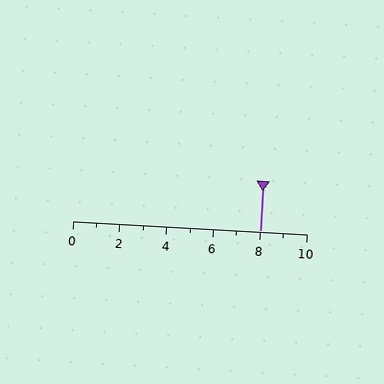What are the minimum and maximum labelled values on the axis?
The axis runs from 0 to 10.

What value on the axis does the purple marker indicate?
The marker indicates approximately 8.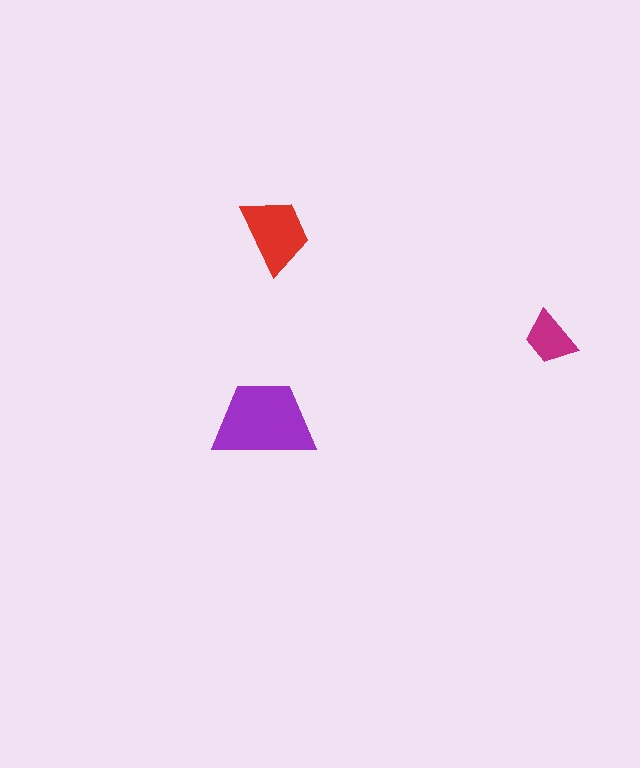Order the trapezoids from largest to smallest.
the purple one, the red one, the magenta one.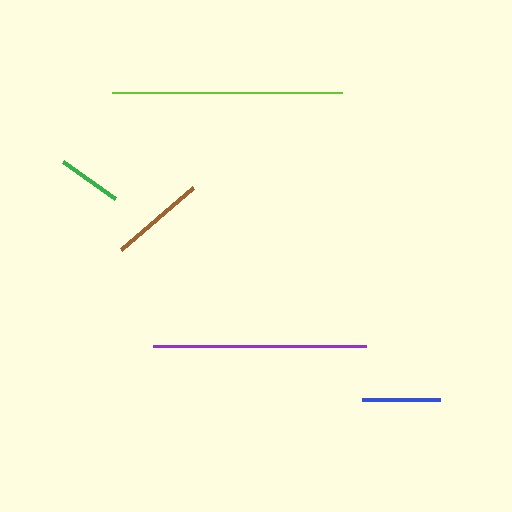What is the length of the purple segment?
The purple segment is approximately 213 pixels long.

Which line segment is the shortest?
The green line is the shortest at approximately 64 pixels.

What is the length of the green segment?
The green segment is approximately 64 pixels long.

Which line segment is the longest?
The lime line is the longest at approximately 230 pixels.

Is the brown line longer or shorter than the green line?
The brown line is longer than the green line.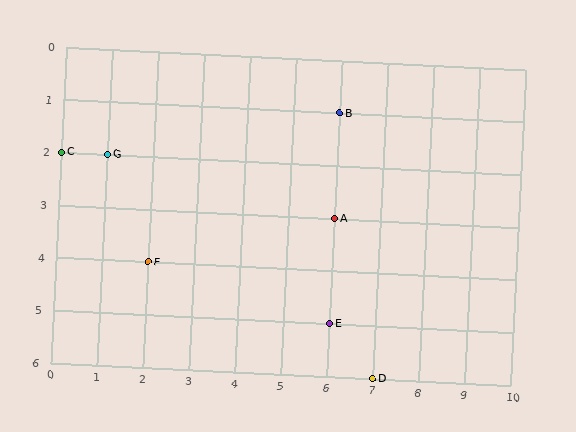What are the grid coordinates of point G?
Point G is at grid coordinates (1, 2).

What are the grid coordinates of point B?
Point B is at grid coordinates (6, 1).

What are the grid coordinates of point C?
Point C is at grid coordinates (0, 2).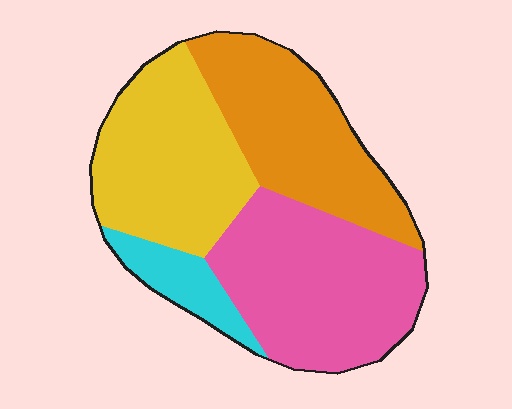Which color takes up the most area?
Pink, at roughly 35%.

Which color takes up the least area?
Cyan, at roughly 10%.